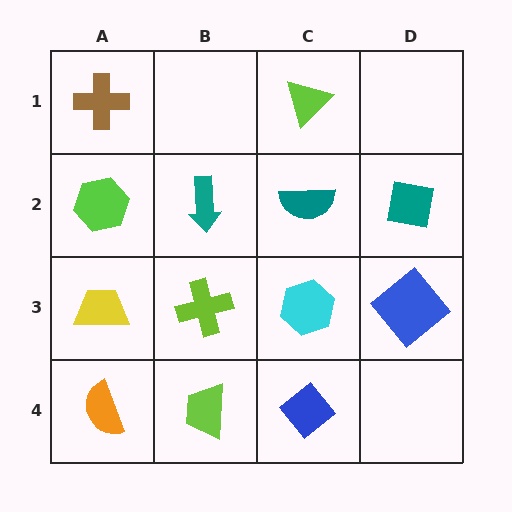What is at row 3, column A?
A yellow trapezoid.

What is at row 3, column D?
A blue diamond.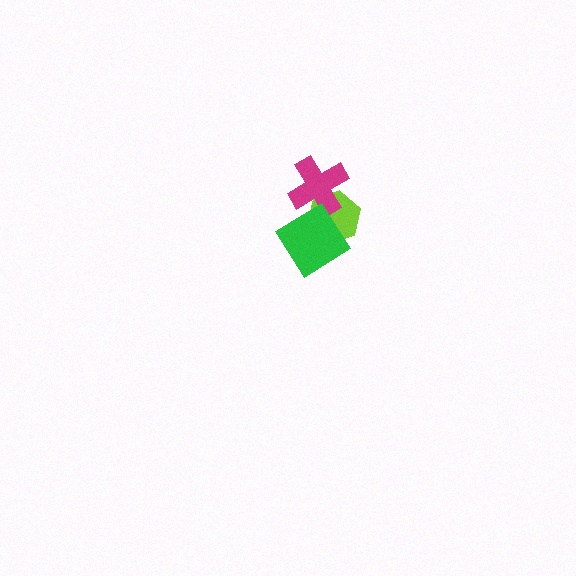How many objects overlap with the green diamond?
1 object overlaps with the green diamond.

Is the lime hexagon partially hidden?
Yes, it is partially covered by another shape.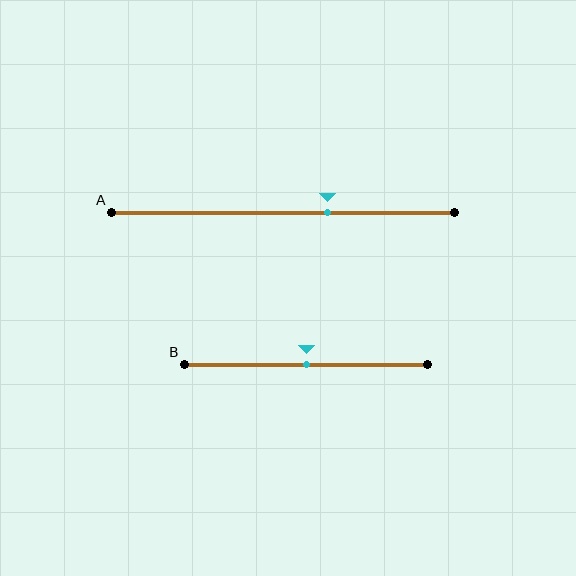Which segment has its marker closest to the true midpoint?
Segment B has its marker closest to the true midpoint.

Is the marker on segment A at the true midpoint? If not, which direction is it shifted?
No, the marker on segment A is shifted to the right by about 13% of the segment length.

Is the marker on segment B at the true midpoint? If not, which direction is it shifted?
Yes, the marker on segment B is at the true midpoint.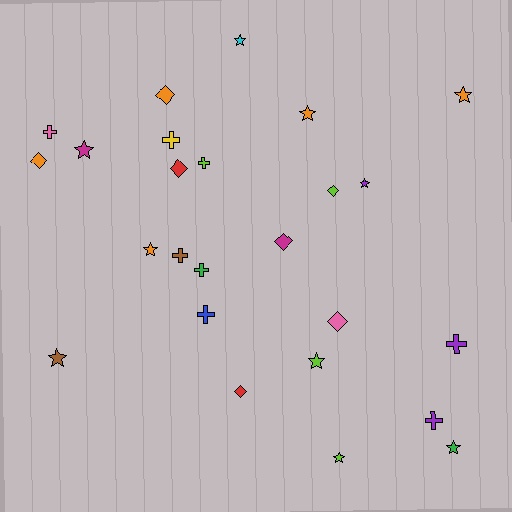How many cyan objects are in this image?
There is 1 cyan object.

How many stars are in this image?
There are 10 stars.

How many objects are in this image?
There are 25 objects.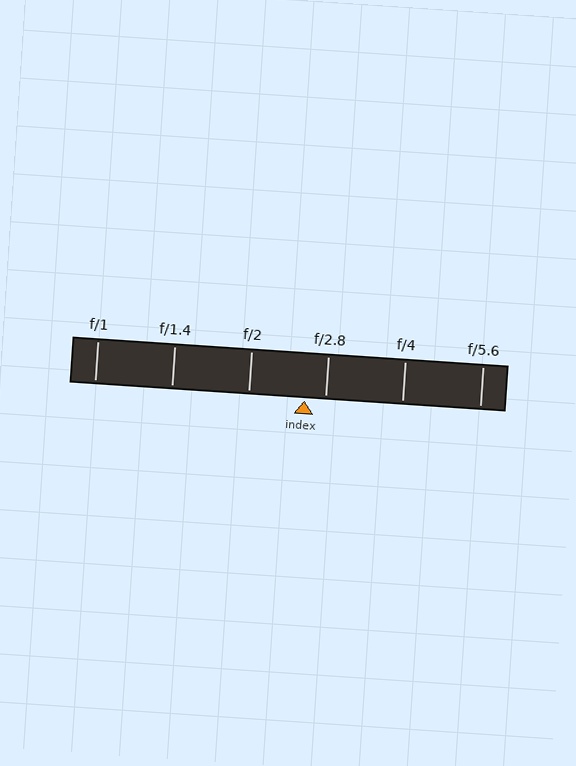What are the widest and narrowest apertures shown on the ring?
The widest aperture shown is f/1 and the narrowest is f/5.6.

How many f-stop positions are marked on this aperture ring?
There are 6 f-stop positions marked.